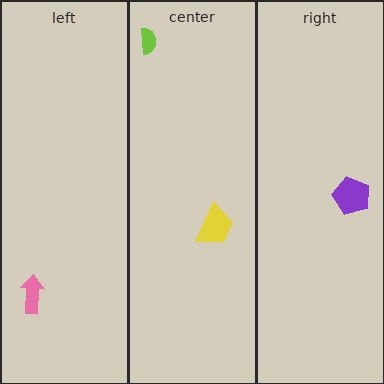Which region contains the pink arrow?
The left region.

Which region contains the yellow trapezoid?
The center region.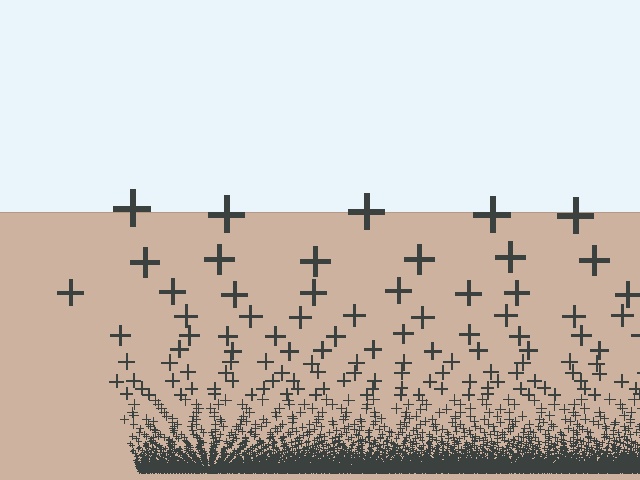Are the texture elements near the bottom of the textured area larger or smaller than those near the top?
Smaller. The gradient is inverted — elements near the bottom are smaller and denser.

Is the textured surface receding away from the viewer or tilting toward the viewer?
The surface appears to tilt toward the viewer. Texture elements get larger and sparser toward the top.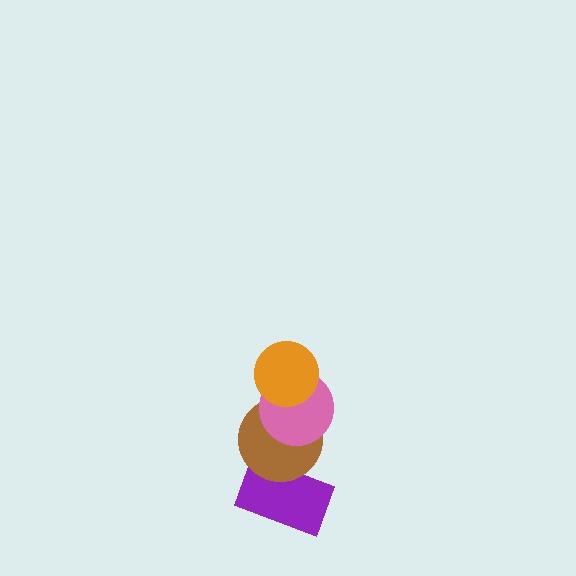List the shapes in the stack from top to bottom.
From top to bottom: the orange circle, the pink circle, the brown circle, the purple rectangle.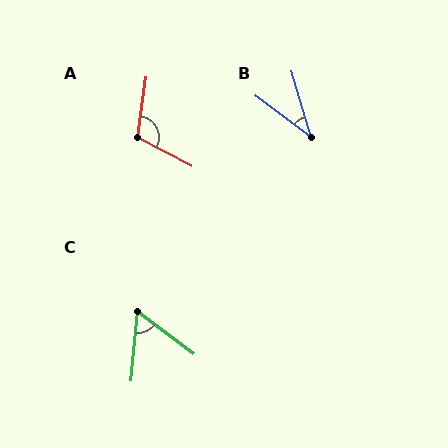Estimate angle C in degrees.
Approximately 58 degrees.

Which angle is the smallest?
B, at approximately 37 degrees.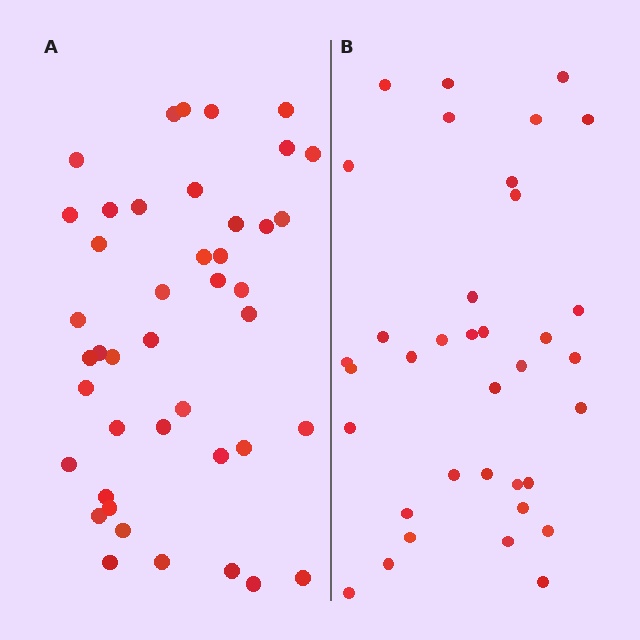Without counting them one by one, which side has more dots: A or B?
Region A (the left region) has more dots.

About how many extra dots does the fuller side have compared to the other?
Region A has roughly 8 or so more dots than region B.